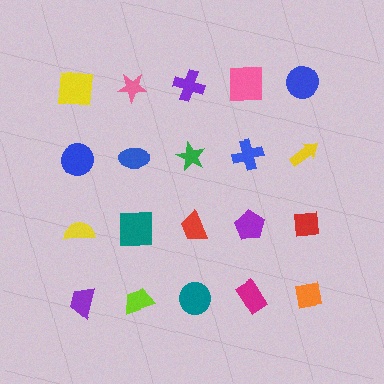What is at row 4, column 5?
An orange square.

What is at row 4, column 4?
A magenta rectangle.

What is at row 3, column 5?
A red square.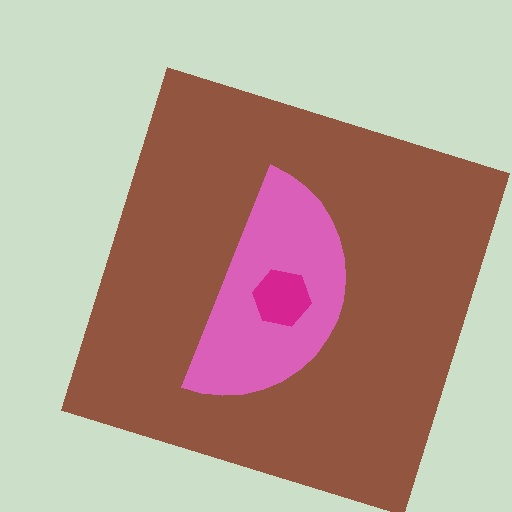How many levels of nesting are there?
3.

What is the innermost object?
The magenta hexagon.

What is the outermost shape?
The brown square.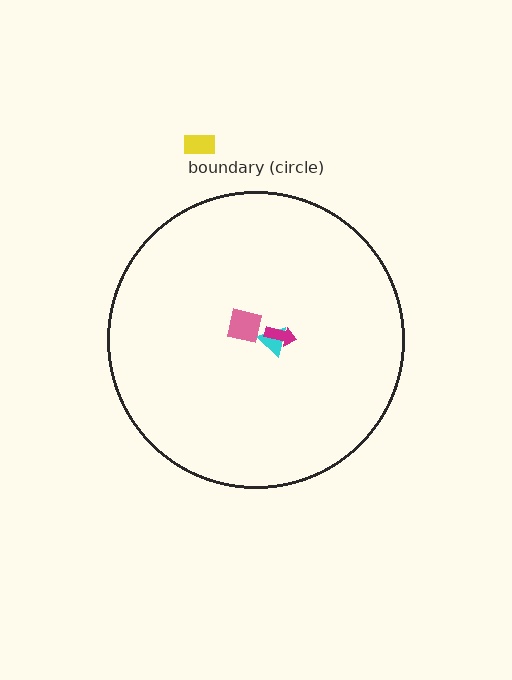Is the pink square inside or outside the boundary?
Inside.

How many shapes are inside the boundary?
3 inside, 1 outside.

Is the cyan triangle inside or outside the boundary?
Inside.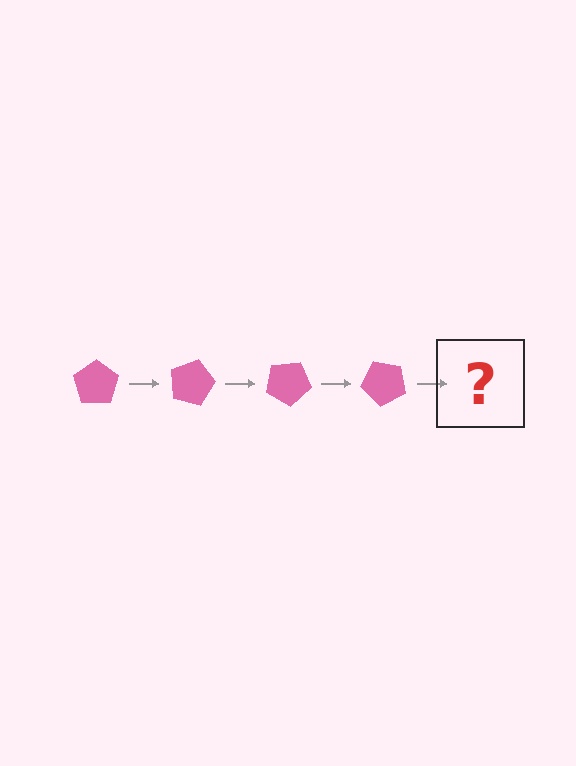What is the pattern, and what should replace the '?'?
The pattern is that the pentagon rotates 15 degrees each step. The '?' should be a pink pentagon rotated 60 degrees.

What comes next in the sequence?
The next element should be a pink pentagon rotated 60 degrees.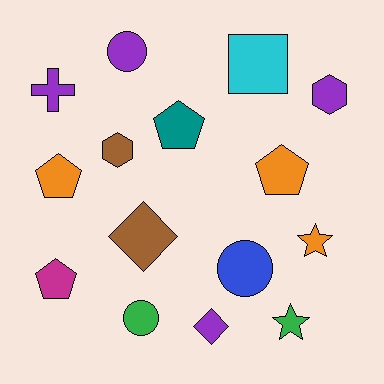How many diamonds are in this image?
There are 2 diamonds.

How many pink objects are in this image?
There are no pink objects.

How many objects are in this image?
There are 15 objects.